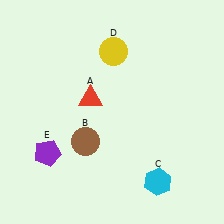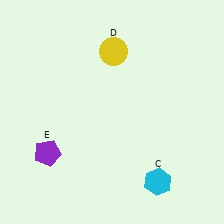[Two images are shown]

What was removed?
The red triangle (A), the brown circle (B) were removed in Image 2.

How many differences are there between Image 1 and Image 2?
There are 2 differences between the two images.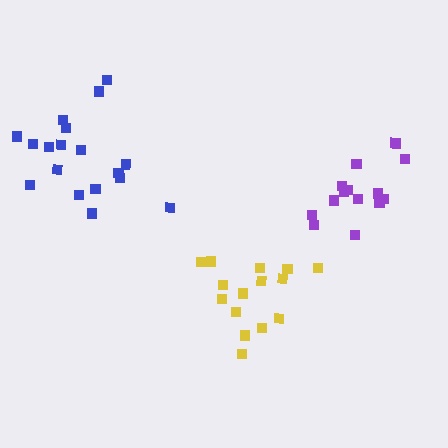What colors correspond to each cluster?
The clusters are colored: purple, yellow, blue.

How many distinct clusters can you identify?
There are 3 distinct clusters.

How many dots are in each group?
Group 1: 14 dots, Group 2: 15 dots, Group 3: 18 dots (47 total).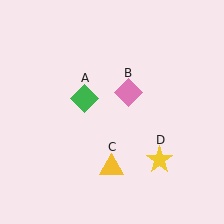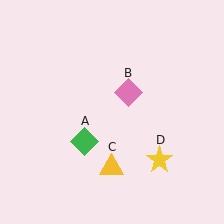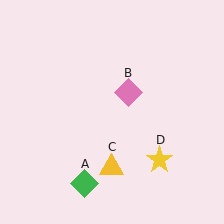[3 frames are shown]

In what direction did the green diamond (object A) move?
The green diamond (object A) moved down.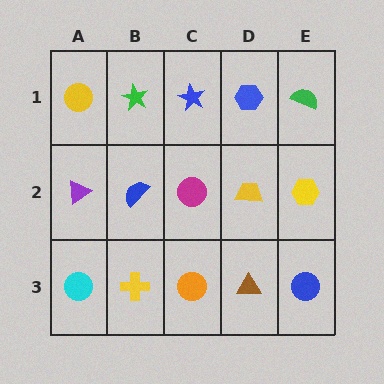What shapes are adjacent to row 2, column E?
A green semicircle (row 1, column E), a blue circle (row 3, column E), a yellow trapezoid (row 2, column D).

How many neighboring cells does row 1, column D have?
3.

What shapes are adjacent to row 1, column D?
A yellow trapezoid (row 2, column D), a blue star (row 1, column C), a green semicircle (row 1, column E).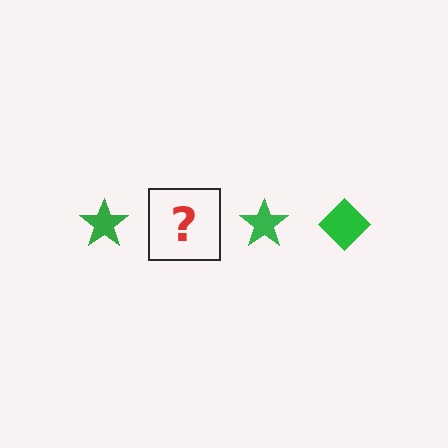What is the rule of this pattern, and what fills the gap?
The rule is that the pattern cycles through star, diamond shapes in green. The gap should be filled with a green diamond.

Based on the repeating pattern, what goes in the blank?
The blank should be a green diamond.